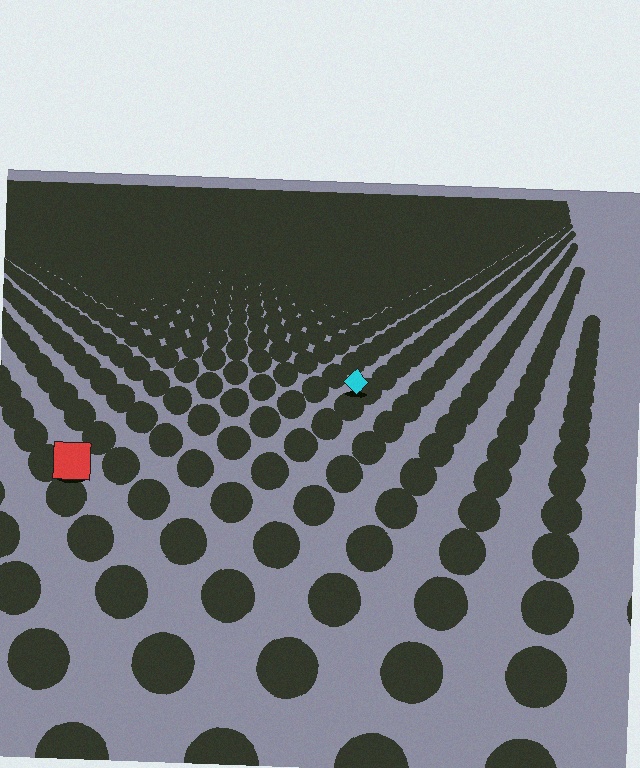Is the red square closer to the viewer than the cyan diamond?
Yes. The red square is closer — you can tell from the texture gradient: the ground texture is coarser near it.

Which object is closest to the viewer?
The red square is closest. The texture marks near it are larger and more spread out.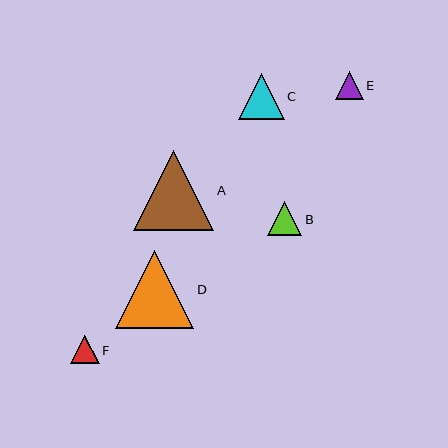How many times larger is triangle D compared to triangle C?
Triangle D is approximately 1.7 times the size of triangle C.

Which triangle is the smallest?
Triangle E is the smallest with a size of approximately 28 pixels.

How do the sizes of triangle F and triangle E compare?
Triangle F and triangle E are approximately the same size.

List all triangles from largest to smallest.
From largest to smallest: A, D, C, B, F, E.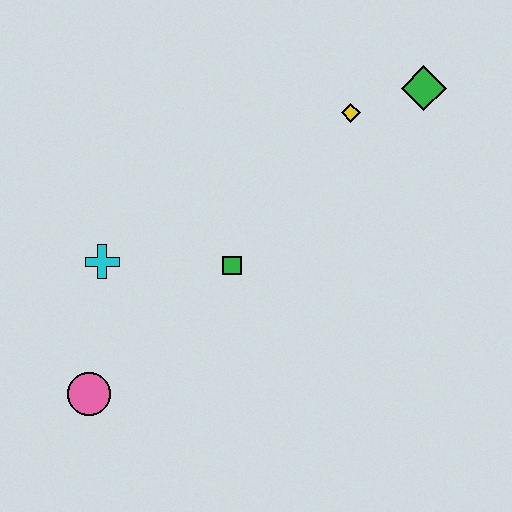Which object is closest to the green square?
The cyan cross is closest to the green square.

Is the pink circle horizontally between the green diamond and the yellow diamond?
No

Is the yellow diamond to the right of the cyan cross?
Yes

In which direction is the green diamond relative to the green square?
The green diamond is to the right of the green square.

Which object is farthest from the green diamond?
The pink circle is farthest from the green diamond.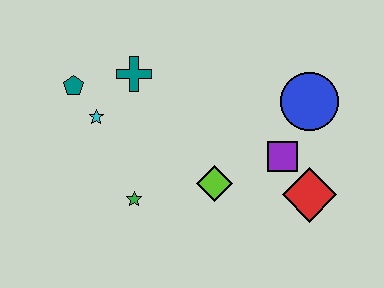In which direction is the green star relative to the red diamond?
The green star is to the left of the red diamond.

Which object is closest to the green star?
The lime diamond is closest to the green star.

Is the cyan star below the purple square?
No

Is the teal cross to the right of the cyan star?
Yes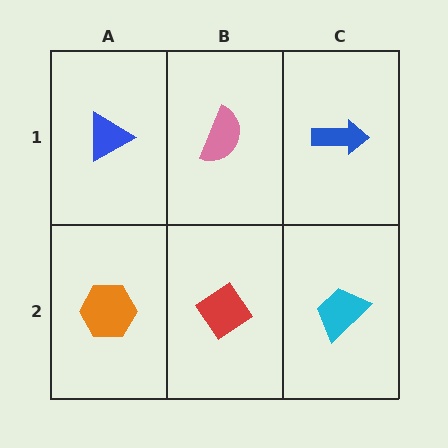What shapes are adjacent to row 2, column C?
A blue arrow (row 1, column C), a red diamond (row 2, column B).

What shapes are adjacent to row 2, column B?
A pink semicircle (row 1, column B), an orange hexagon (row 2, column A), a cyan trapezoid (row 2, column C).